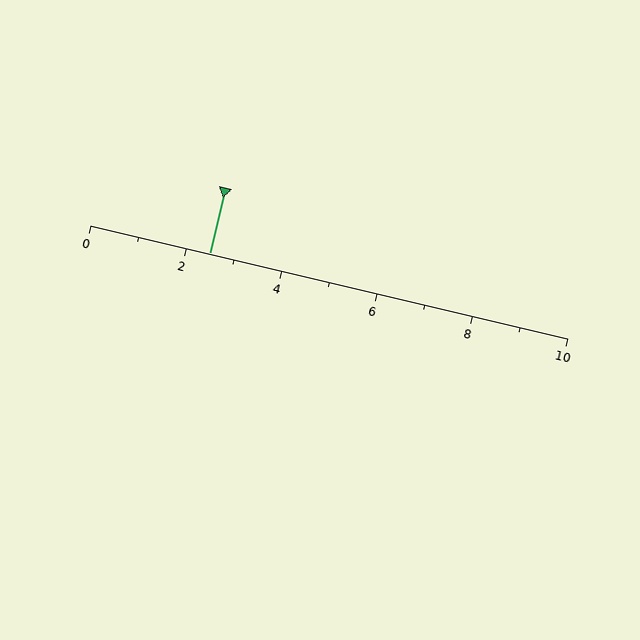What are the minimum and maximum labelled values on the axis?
The axis runs from 0 to 10.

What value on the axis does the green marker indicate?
The marker indicates approximately 2.5.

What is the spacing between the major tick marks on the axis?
The major ticks are spaced 2 apart.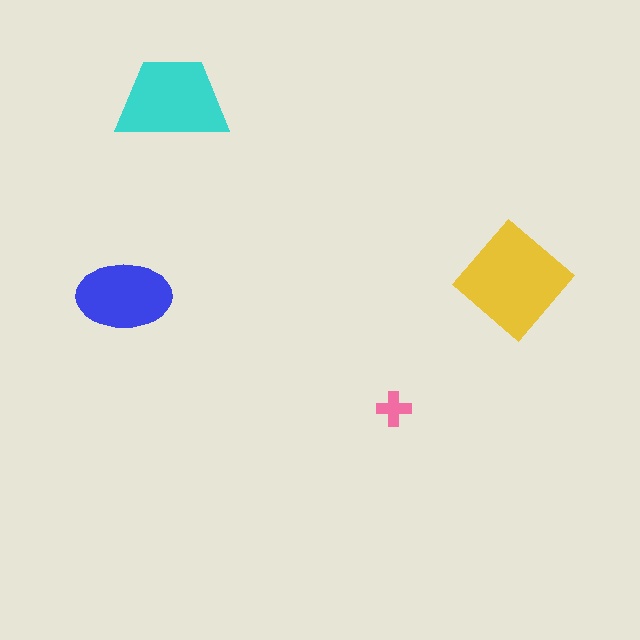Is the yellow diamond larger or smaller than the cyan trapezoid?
Larger.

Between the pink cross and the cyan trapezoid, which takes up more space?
The cyan trapezoid.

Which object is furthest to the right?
The yellow diamond is rightmost.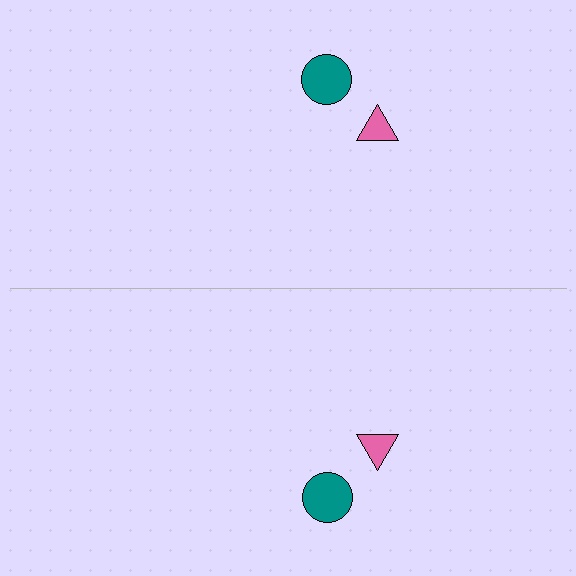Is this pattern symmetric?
Yes, this pattern has bilateral (reflection) symmetry.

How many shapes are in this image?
There are 4 shapes in this image.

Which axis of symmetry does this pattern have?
The pattern has a horizontal axis of symmetry running through the center of the image.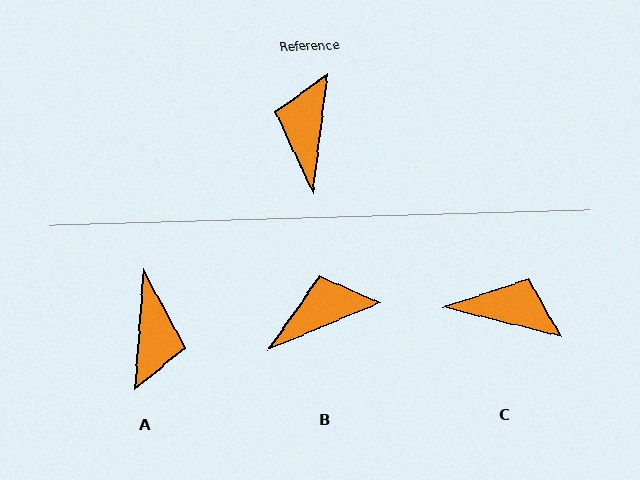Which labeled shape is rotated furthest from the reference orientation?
A, about 177 degrees away.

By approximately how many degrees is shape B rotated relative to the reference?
Approximately 60 degrees clockwise.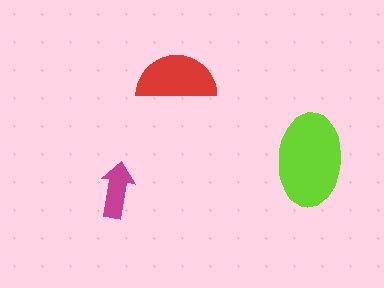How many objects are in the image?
There are 3 objects in the image.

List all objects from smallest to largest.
The magenta arrow, the red semicircle, the lime ellipse.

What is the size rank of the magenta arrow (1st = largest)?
3rd.